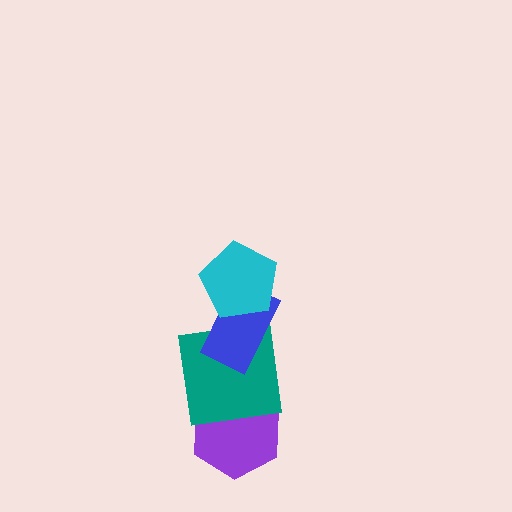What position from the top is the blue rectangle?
The blue rectangle is 2nd from the top.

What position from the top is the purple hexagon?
The purple hexagon is 4th from the top.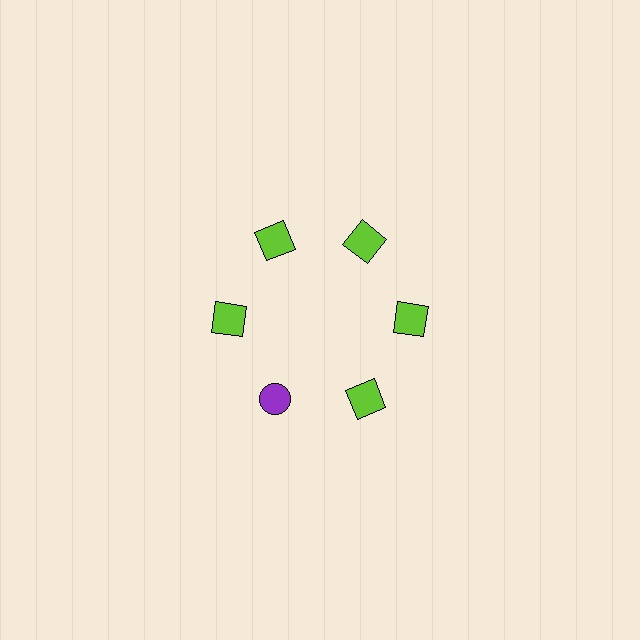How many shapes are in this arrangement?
There are 6 shapes arranged in a ring pattern.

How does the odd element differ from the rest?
It differs in both color (purple instead of lime) and shape (circle instead of square).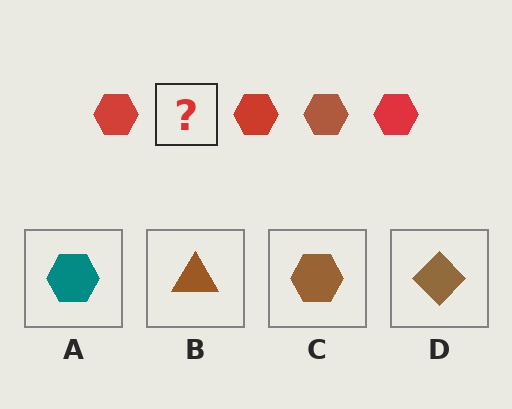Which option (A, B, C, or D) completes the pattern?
C.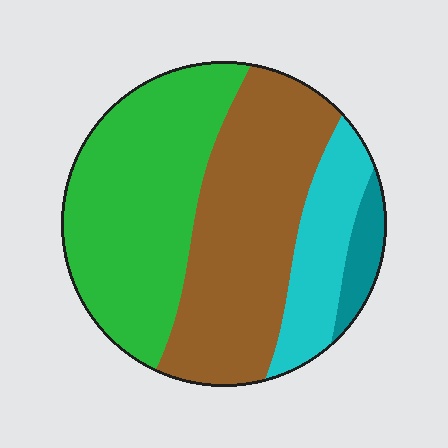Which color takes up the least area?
Teal, at roughly 5%.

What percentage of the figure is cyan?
Cyan covers around 15% of the figure.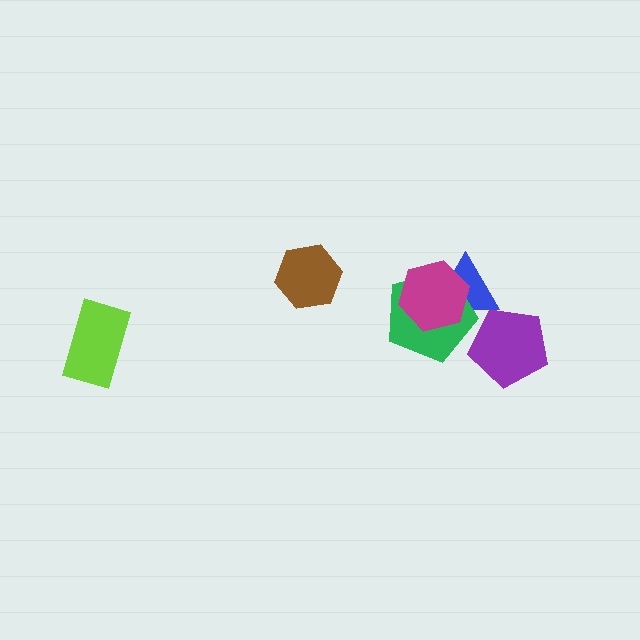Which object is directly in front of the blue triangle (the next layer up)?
The green pentagon is directly in front of the blue triangle.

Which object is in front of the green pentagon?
The magenta hexagon is in front of the green pentagon.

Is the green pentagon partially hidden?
Yes, it is partially covered by another shape.